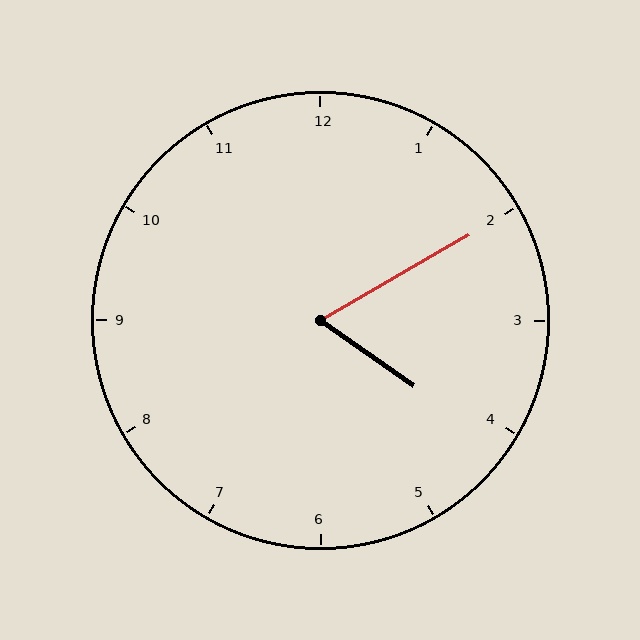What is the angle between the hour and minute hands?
Approximately 65 degrees.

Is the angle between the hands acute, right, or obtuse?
It is acute.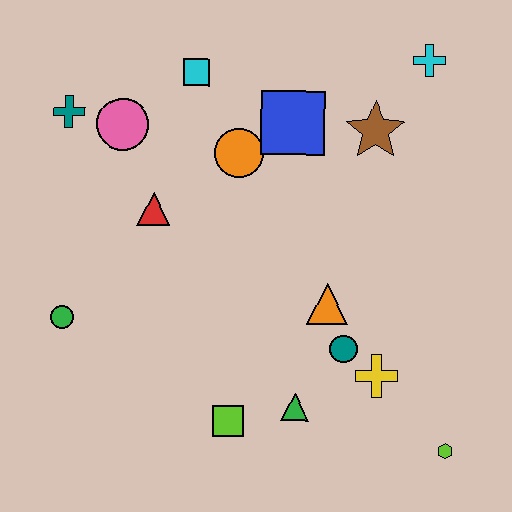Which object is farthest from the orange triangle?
The teal cross is farthest from the orange triangle.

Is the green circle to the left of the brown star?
Yes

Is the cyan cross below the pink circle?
No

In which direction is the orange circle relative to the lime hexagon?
The orange circle is above the lime hexagon.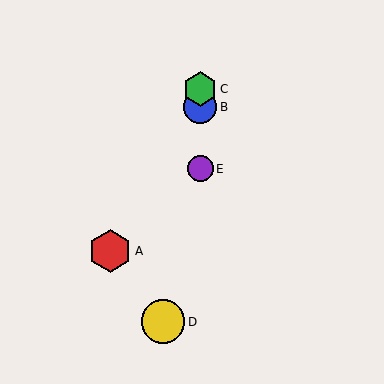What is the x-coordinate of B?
Object B is at x≈200.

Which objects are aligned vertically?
Objects B, C, E are aligned vertically.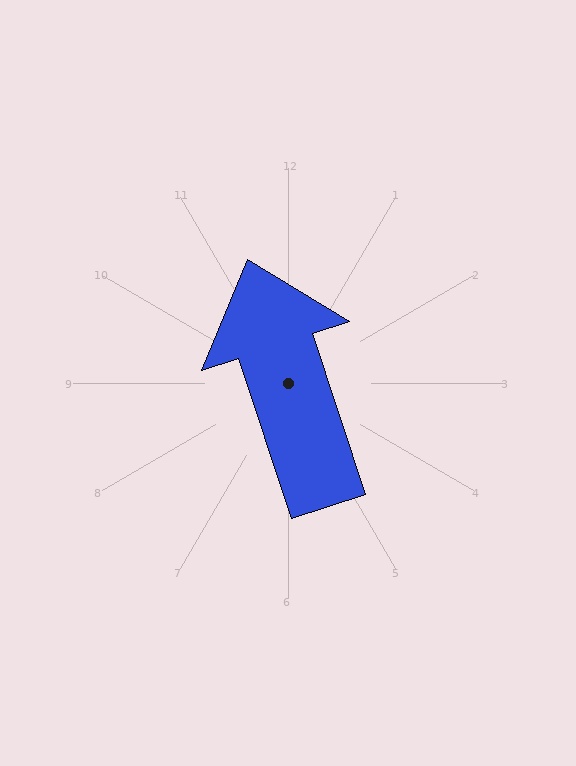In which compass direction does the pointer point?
North.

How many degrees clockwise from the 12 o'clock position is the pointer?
Approximately 342 degrees.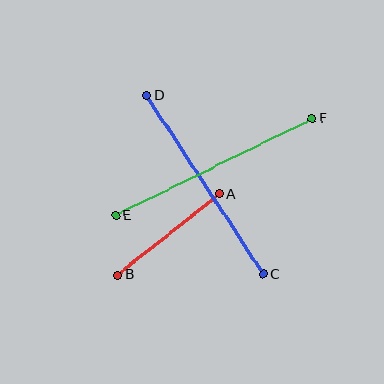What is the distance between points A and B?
The distance is approximately 130 pixels.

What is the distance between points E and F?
The distance is approximately 219 pixels.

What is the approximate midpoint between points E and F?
The midpoint is at approximately (214, 167) pixels.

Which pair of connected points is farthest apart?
Points E and F are farthest apart.